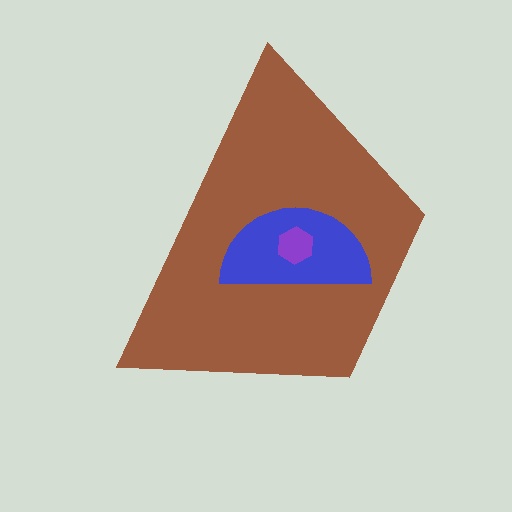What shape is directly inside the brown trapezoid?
The blue semicircle.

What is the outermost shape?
The brown trapezoid.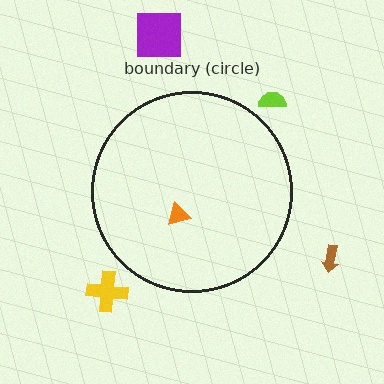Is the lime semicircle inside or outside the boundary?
Outside.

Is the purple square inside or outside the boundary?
Outside.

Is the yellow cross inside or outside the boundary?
Outside.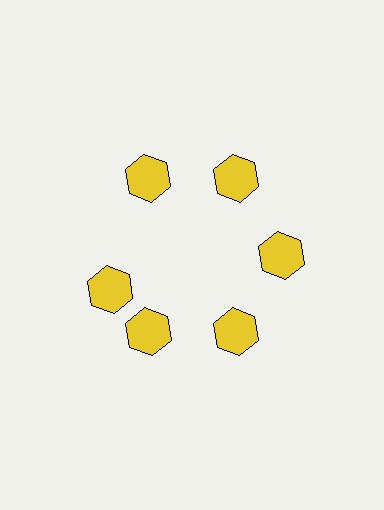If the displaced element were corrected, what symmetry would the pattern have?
It would have 6-fold rotational symmetry — the pattern would map onto itself every 60 degrees.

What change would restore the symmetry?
The symmetry would be restored by rotating it back into even spacing with its neighbors so that all 6 hexagons sit at equal angles and equal distance from the center.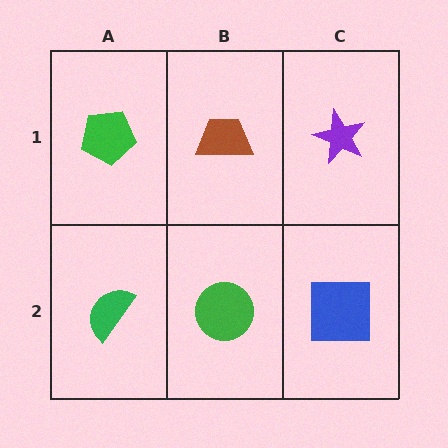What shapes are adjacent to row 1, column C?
A blue square (row 2, column C), a brown trapezoid (row 1, column B).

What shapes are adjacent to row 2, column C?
A purple star (row 1, column C), a green circle (row 2, column B).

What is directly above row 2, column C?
A purple star.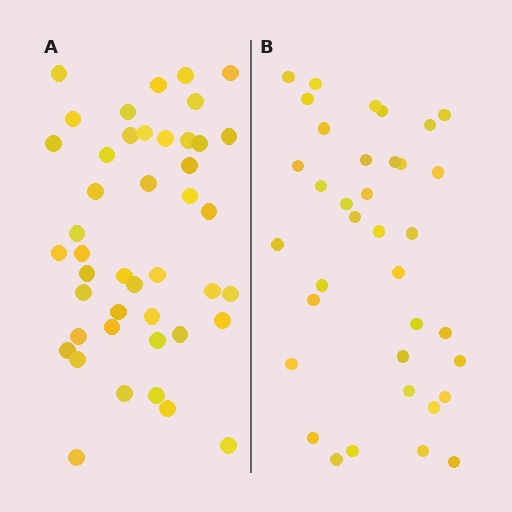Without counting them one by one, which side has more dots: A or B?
Region A (the left region) has more dots.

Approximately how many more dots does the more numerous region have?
Region A has roughly 8 or so more dots than region B.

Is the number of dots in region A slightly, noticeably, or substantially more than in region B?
Region A has only slightly more — the two regions are fairly close. The ratio is roughly 1.2 to 1.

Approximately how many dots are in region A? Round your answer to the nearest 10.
About 40 dots. (The exact count is 44, which rounds to 40.)